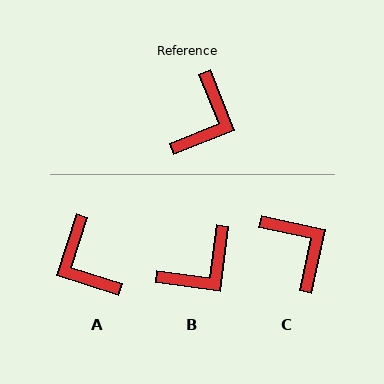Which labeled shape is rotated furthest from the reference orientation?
A, about 129 degrees away.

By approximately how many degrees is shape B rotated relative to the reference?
Approximately 29 degrees clockwise.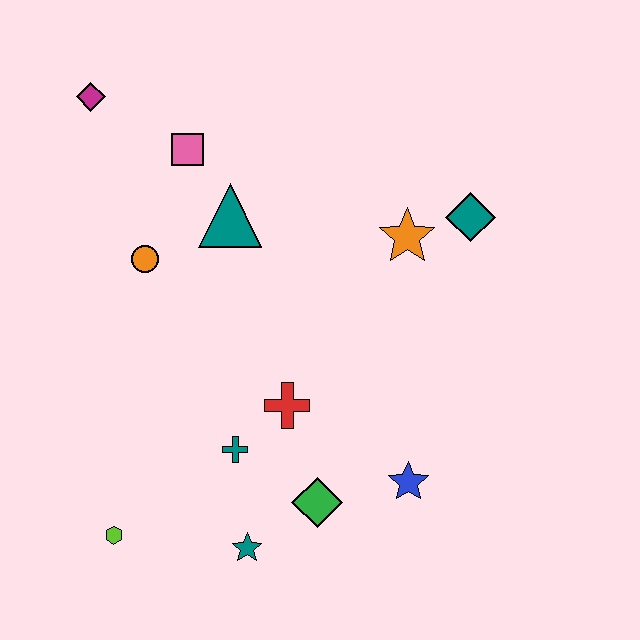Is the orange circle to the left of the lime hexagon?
No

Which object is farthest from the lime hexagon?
The teal diamond is farthest from the lime hexagon.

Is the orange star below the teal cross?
No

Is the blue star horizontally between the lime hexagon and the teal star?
No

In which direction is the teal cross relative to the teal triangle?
The teal cross is below the teal triangle.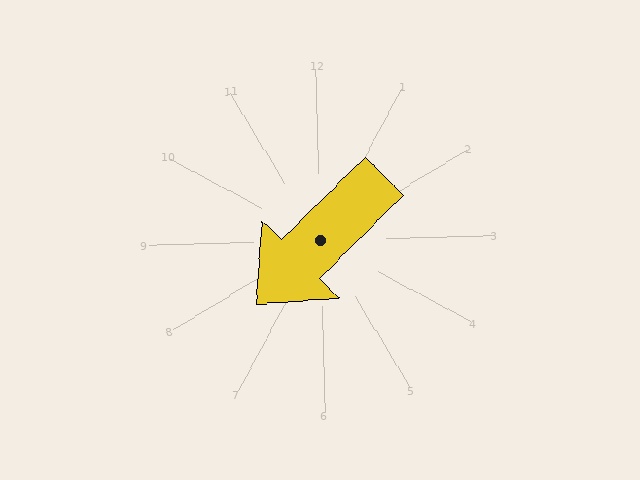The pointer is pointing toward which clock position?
Roughly 8 o'clock.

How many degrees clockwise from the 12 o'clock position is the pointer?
Approximately 227 degrees.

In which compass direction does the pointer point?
Southwest.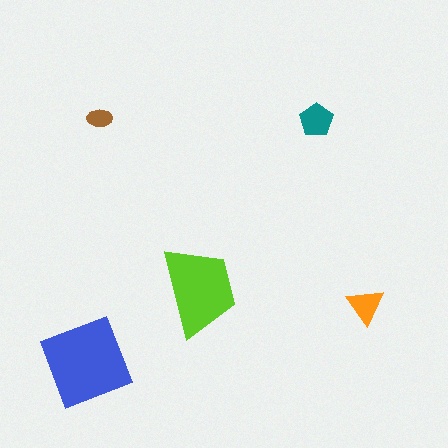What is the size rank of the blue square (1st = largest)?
1st.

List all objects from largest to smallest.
The blue square, the lime trapezoid, the teal pentagon, the orange triangle, the brown ellipse.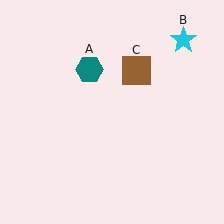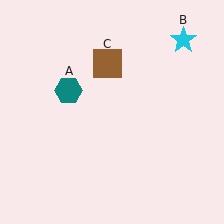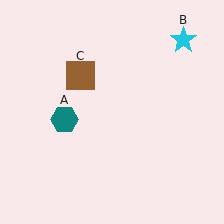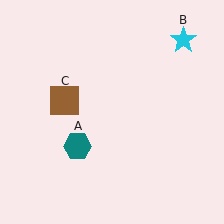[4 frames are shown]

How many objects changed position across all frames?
2 objects changed position: teal hexagon (object A), brown square (object C).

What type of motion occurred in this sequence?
The teal hexagon (object A), brown square (object C) rotated counterclockwise around the center of the scene.